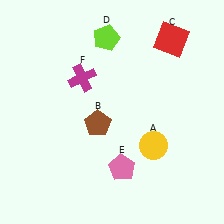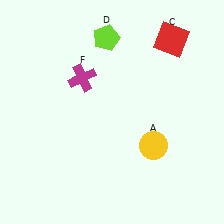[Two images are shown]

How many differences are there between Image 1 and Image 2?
There are 2 differences between the two images.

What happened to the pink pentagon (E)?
The pink pentagon (E) was removed in Image 2. It was in the bottom-right area of Image 1.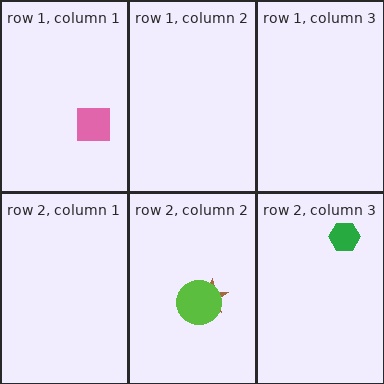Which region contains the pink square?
The row 1, column 1 region.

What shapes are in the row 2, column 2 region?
The brown star, the lime circle.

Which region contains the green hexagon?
The row 2, column 3 region.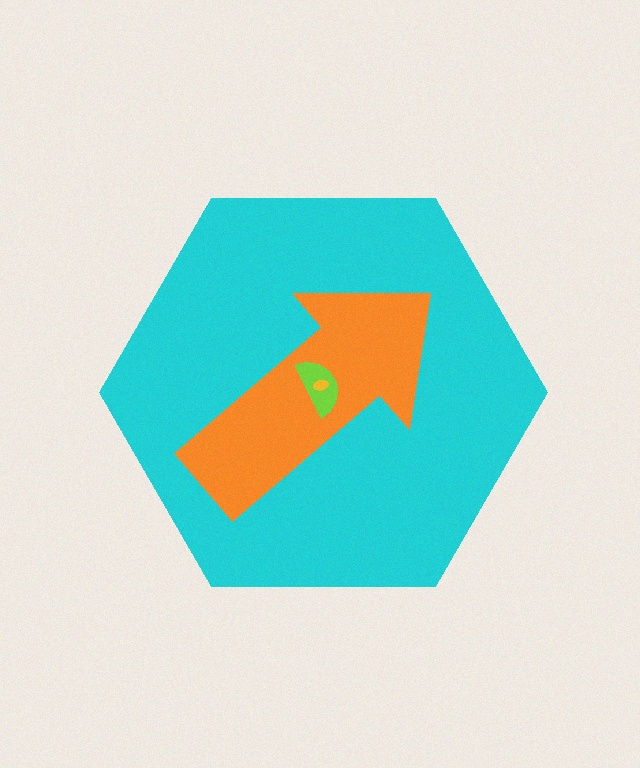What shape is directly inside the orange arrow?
The lime semicircle.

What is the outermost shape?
The cyan hexagon.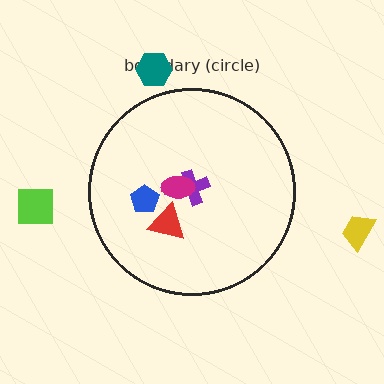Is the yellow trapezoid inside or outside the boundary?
Outside.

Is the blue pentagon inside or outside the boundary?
Inside.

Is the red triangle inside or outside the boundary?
Inside.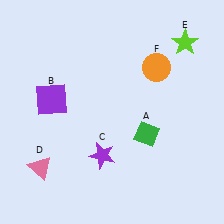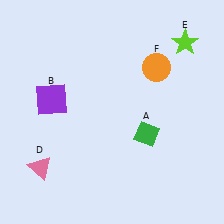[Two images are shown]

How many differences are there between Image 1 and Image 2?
There is 1 difference between the two images.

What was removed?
The purple star (C) was removed in Image 2.